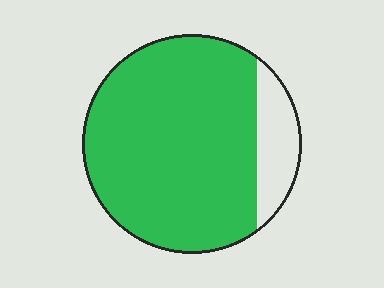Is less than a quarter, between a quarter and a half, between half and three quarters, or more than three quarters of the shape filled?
More than three quarters.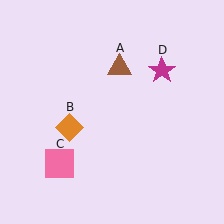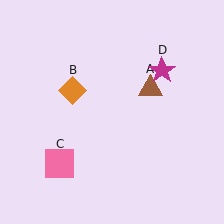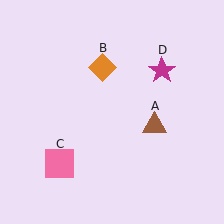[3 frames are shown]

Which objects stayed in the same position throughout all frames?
Pink square (object C) and magenta star (object D) remained stationary.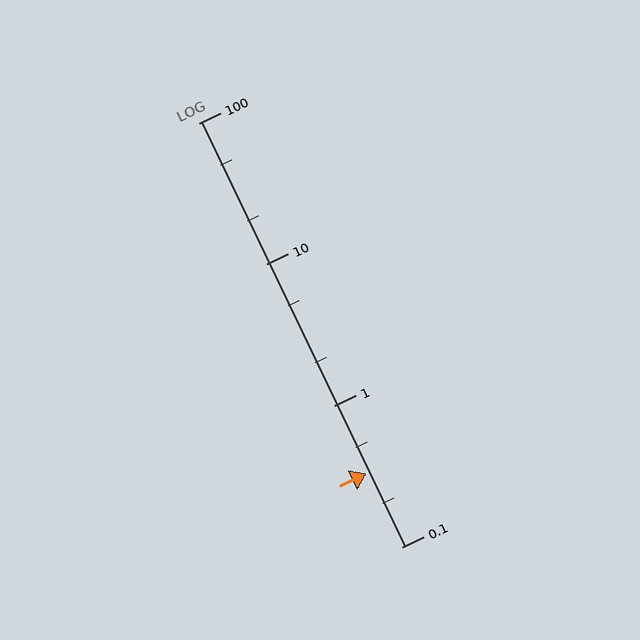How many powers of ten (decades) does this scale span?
The scale spans 3 decades, from 0.1 to 100.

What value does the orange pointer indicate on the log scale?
The pointer indicates approximately 0.33.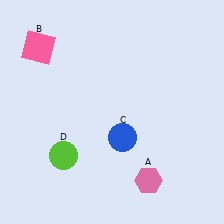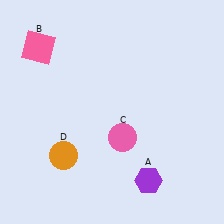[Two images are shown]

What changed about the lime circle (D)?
In Image 1, D is lime. In Image 2, it changed to orange.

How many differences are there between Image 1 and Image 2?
There are 3 differences between the two images.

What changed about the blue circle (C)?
In Image 1, C is blue. In Image 2, it changed to pink.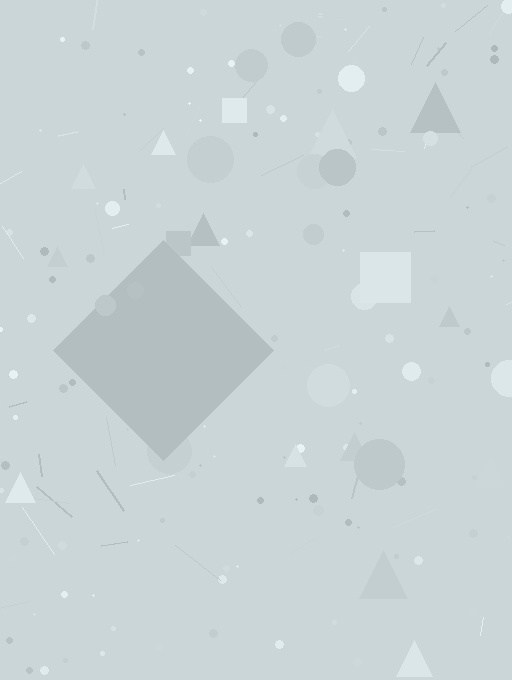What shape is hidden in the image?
A diamond is hidden in the image.